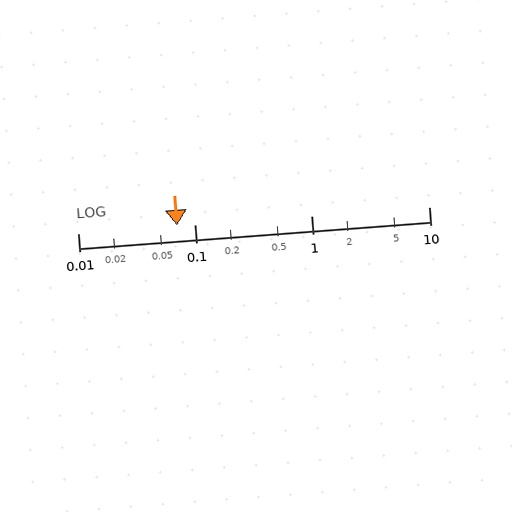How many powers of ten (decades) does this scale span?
The scale spans 3 decades, from 0.01 to 10.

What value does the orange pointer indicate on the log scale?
The pointer indicates approximately 0.07.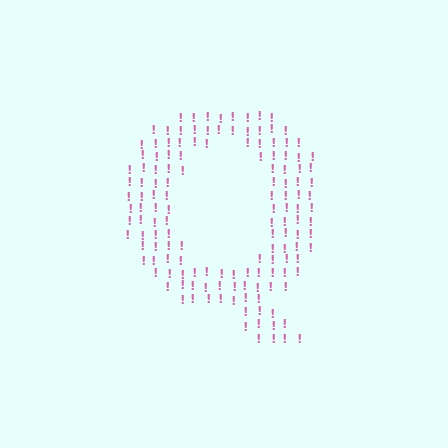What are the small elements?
The small elements are exclamation marks.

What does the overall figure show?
The overall figure shows the letter Q.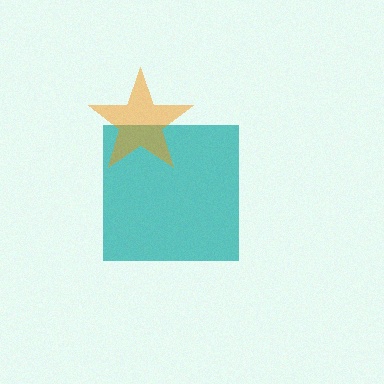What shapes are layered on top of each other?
The layered shapes are: a teal square, an orange star.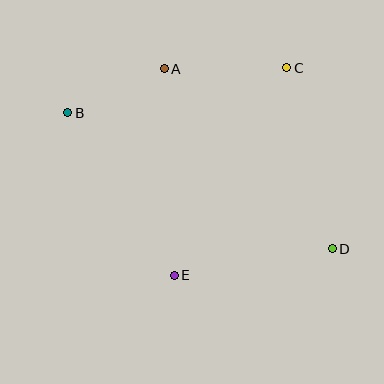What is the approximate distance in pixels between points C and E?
The distance between C and E is approximately 236 pixels.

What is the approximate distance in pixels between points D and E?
The distance between D and E is approximately 160 pixels.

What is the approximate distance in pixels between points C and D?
The distance between C and D is approximately 187 pixels.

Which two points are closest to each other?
Points A and B are closest to each other.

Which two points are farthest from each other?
Points B and D are farthest from each other.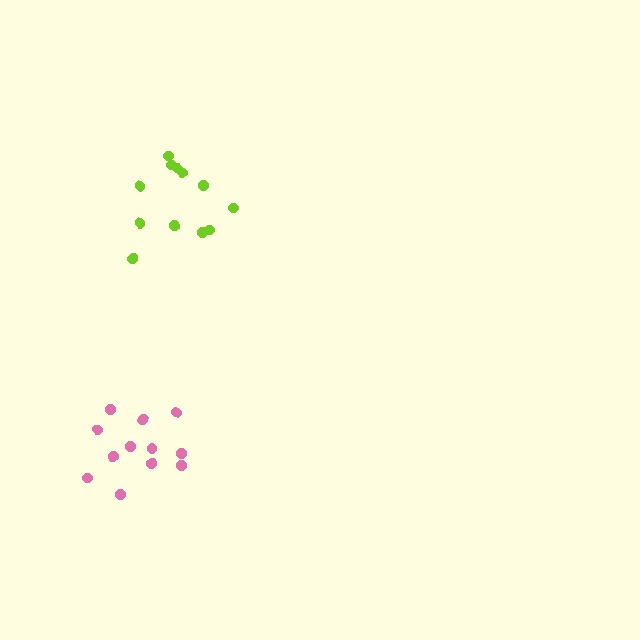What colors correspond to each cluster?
The clusters are colored: pink, lime.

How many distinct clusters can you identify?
There are 2 distinct clusters.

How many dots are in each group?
Group 1: 12 dots, Group 2: 12 dots (24 total).